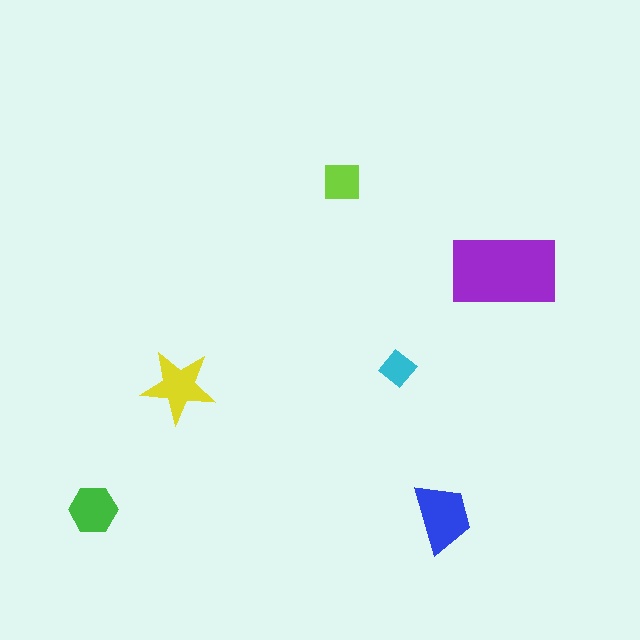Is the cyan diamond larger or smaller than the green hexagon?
Smaller.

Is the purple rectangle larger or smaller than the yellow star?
Larger.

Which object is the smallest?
The cyan diamond.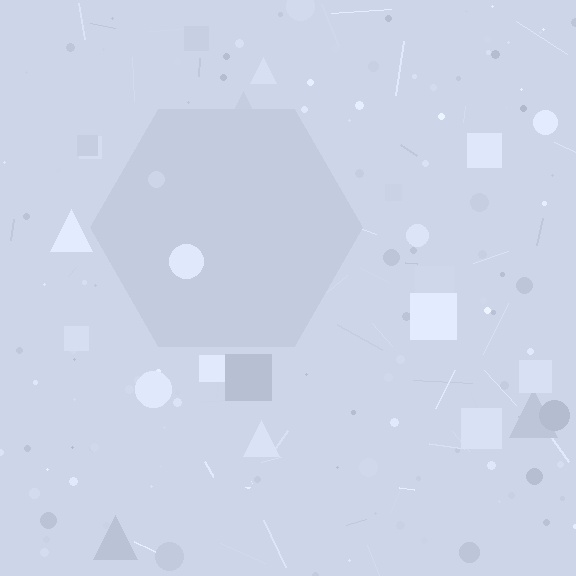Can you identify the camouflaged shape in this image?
The camouflaged shape is a hexagon.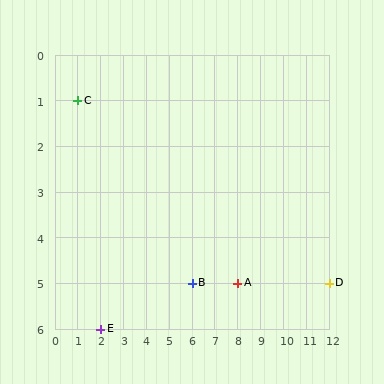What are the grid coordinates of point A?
Point A is at grid coordinates (8, 5).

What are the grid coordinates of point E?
Point E is at grid coordinates (2, 6).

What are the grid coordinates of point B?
Point B is at grid coordinates (6, 5).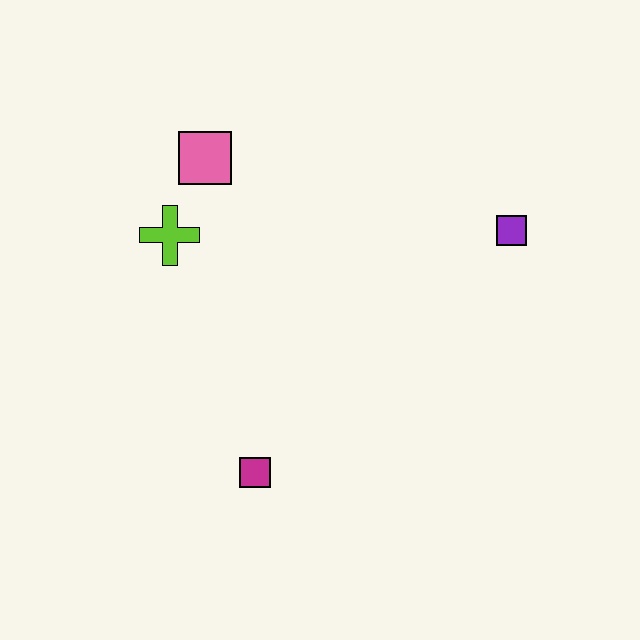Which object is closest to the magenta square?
The lime cross is closest to the magenta square.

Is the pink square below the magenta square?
No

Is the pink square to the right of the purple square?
No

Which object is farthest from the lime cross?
The purple square is farthest from the lime cross.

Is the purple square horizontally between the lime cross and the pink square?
No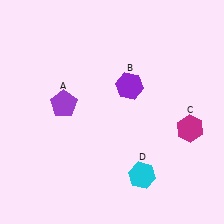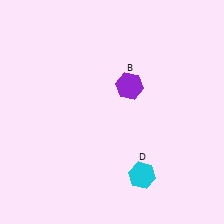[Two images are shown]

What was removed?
The purple pentagon (A), the magenta hexagon (C) were removed in Image 2.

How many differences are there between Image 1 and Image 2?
There are 2 differences between the two images.